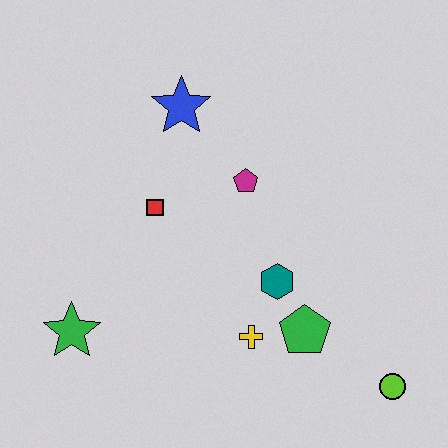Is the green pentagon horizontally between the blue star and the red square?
No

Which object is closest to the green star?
The red square is closest to the green star.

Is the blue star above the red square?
Yes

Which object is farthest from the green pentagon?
The blue star is farthest from the green pentagon.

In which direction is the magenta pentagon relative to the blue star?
The magenta pentagon is below the blue star.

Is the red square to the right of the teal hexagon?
No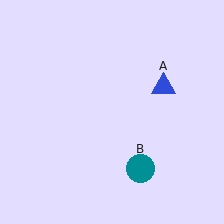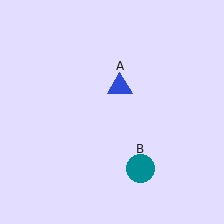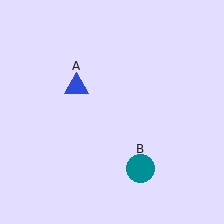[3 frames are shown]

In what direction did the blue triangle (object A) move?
The blue triangle (object A) moved left.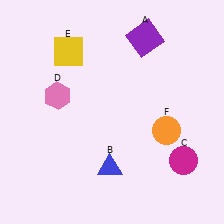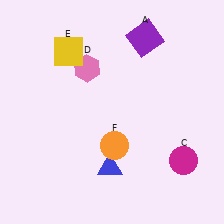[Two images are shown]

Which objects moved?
The objects that moved are: the pink hexagon (D), the orange circle (F).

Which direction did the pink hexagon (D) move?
The pink hexagon (D) moved right.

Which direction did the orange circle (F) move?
The orange circle (F) moved left.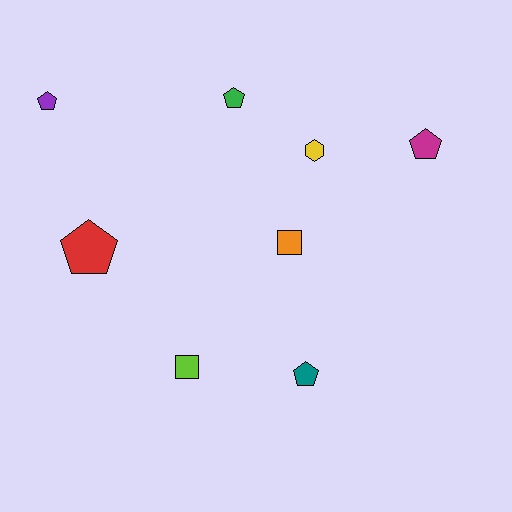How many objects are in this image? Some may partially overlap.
There are 8 objects.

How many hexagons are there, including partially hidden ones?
There is 1 hexagon.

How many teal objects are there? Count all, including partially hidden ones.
There is 1 teal object.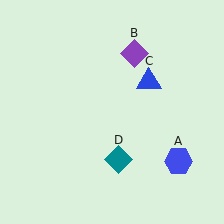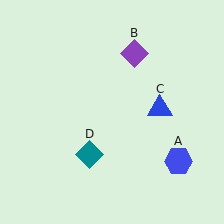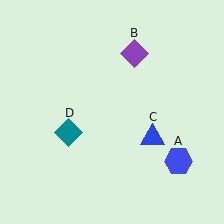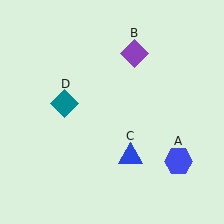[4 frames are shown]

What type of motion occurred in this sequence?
The blue triangle (object C), teal diamond (object D) rotated clockwise around the center of the scene.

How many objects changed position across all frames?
2 objects changed position: blue triangle (object C), teal diamond (object D).